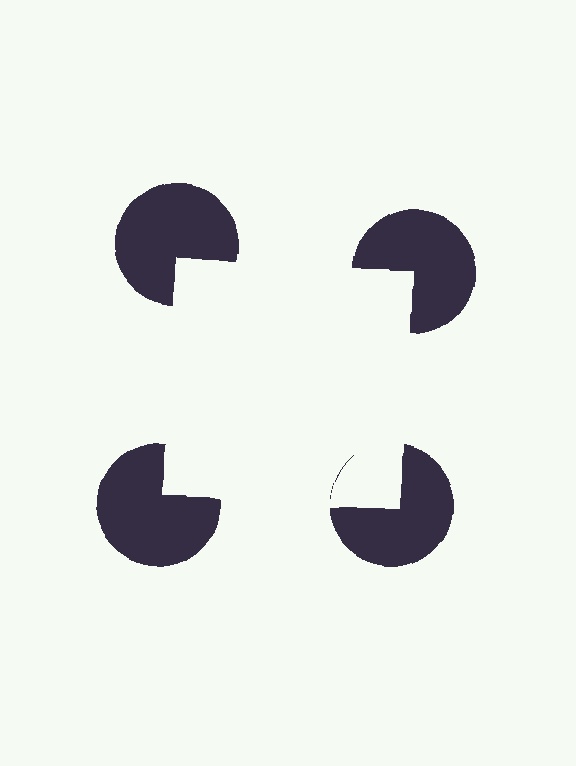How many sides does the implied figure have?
4 sides.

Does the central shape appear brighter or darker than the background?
It typically appears slightly brighter than the background, even though no actual brightness change is drawn.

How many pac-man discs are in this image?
There are 4 — one at each vertex of the illusory square.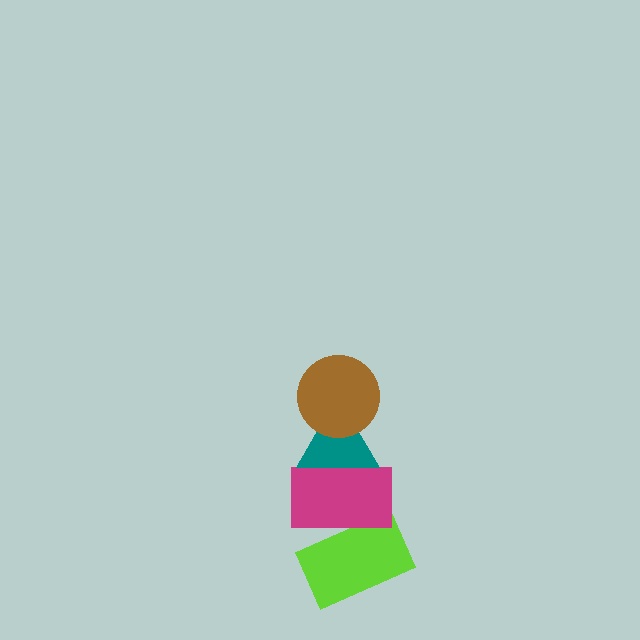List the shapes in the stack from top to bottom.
From top to bottom: the brown circle, the teal triangle, the magenta rectangle, the lime rectangle.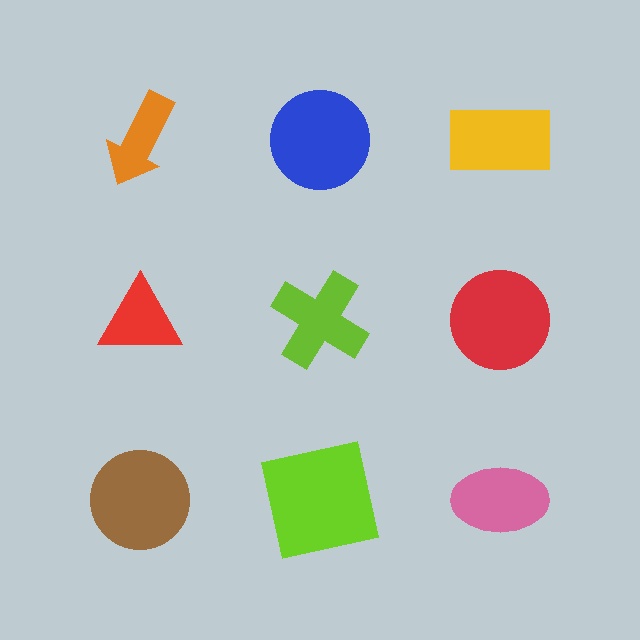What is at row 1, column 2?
A blue circle.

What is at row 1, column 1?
An orange arrow.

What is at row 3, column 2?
A lime square.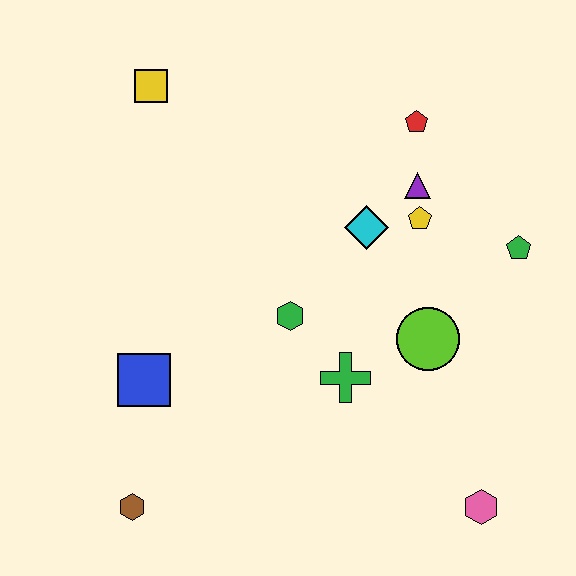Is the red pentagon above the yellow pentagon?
Yes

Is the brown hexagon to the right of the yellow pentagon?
No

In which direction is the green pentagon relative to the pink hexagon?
The green pentagon is above the pink hexagon.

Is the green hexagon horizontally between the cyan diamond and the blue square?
Yes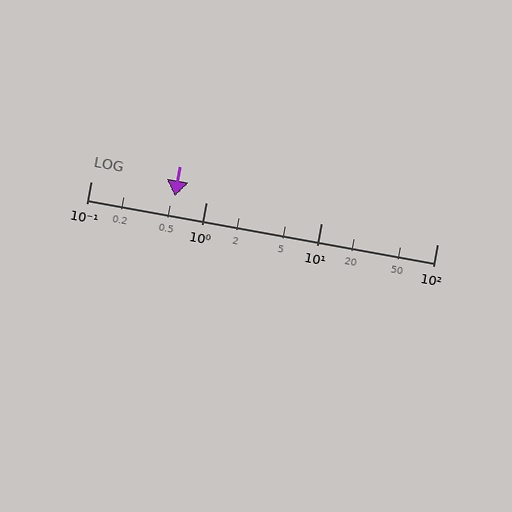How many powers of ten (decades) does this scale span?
The scale spans 3 decades, from 0.1 to 100.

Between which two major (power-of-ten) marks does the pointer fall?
The pointer is between 0.1 and 1.